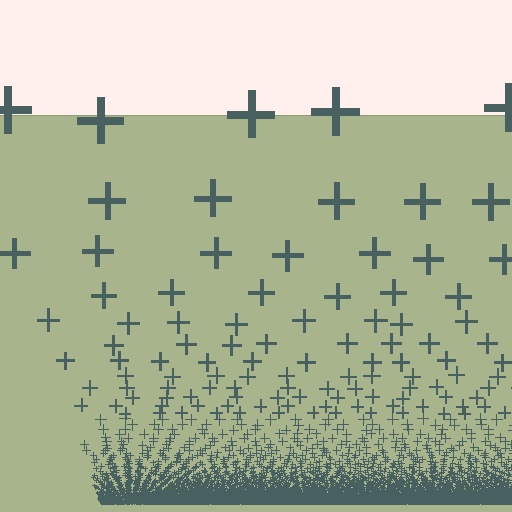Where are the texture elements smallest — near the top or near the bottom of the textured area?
Near the bottom.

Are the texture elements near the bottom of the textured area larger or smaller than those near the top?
Smaller. The gradient is inverted — elements near the bottom are smaller and denser.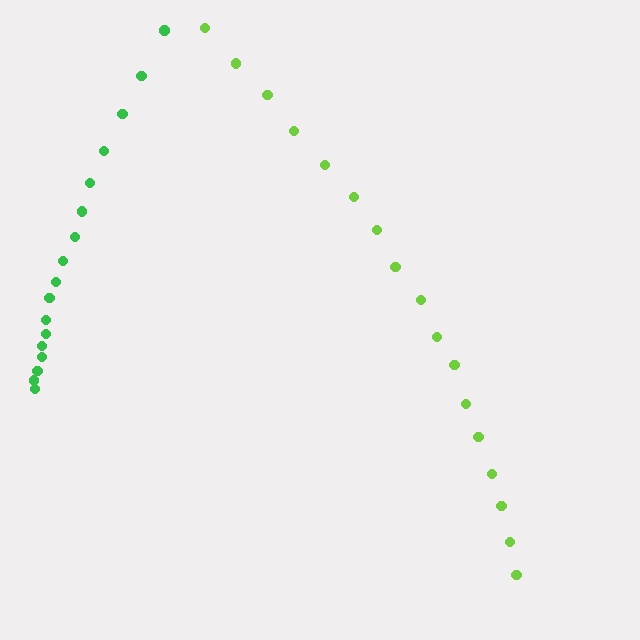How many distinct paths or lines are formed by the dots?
There are 2 distinct paths.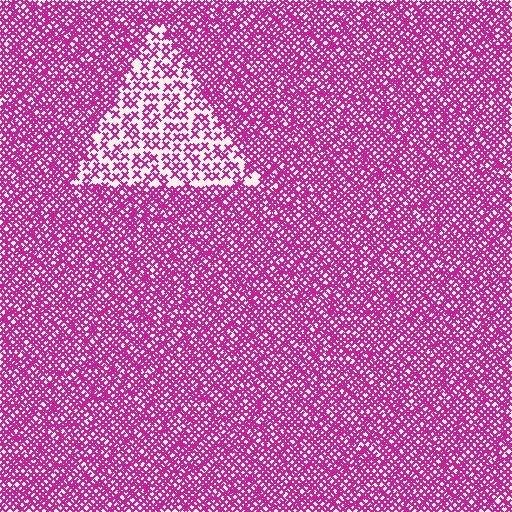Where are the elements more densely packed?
The elements are more densely packed outside the triangle boundary.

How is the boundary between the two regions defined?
The boundary is defined by a change in element density (approximately 2.3x ratio). All elements are the same color, size, and shape.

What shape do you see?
I see a triangle.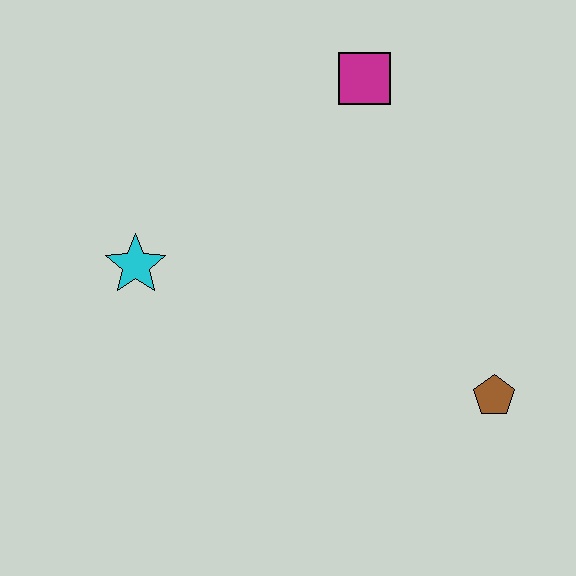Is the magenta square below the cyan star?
No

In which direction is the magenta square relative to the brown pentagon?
The magenta square is above the brown pentagon.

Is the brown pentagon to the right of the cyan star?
Yes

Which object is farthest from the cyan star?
The brown pentagon is farthest from the cyan star.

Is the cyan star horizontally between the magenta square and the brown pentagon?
No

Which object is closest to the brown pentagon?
The magenta square is closest to the brown pentagon.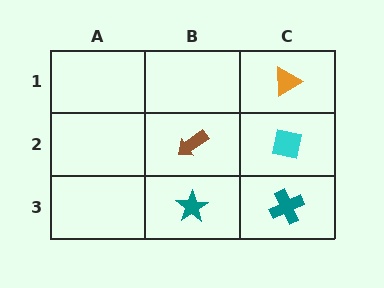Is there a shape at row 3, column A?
No, that cell is empty.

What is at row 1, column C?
An orange triangle.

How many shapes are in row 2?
2 shapes.